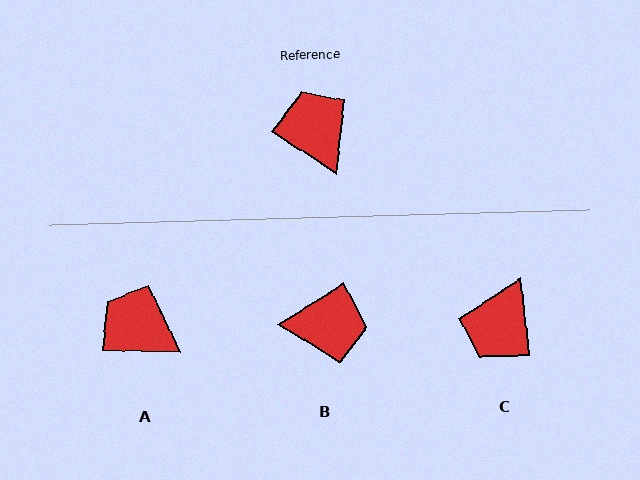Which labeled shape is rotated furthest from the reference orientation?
C, about 129 degrees away.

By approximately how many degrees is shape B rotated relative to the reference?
Approximately 116 degrees clockwise.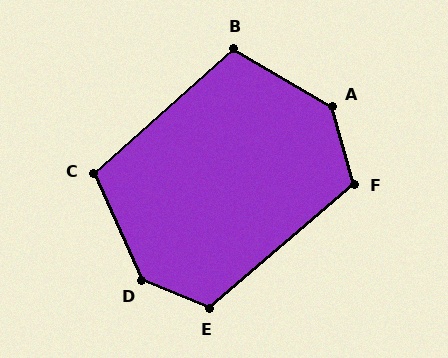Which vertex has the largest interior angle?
D, at approximately 137 degrees.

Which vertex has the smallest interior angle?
C, at approximately 108 degrees.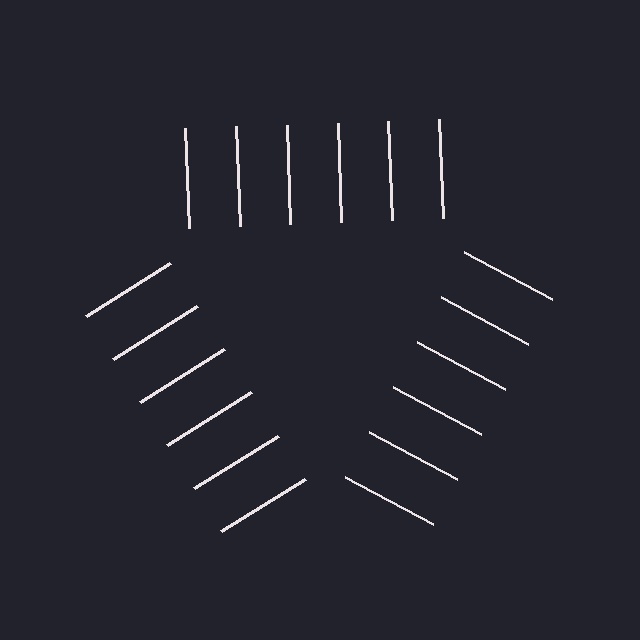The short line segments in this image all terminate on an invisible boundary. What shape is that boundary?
An illusory triangle — the line segments terminate on its edges but no continuous stroke is drawn.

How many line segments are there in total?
18 — 6 along each of the 3 edges.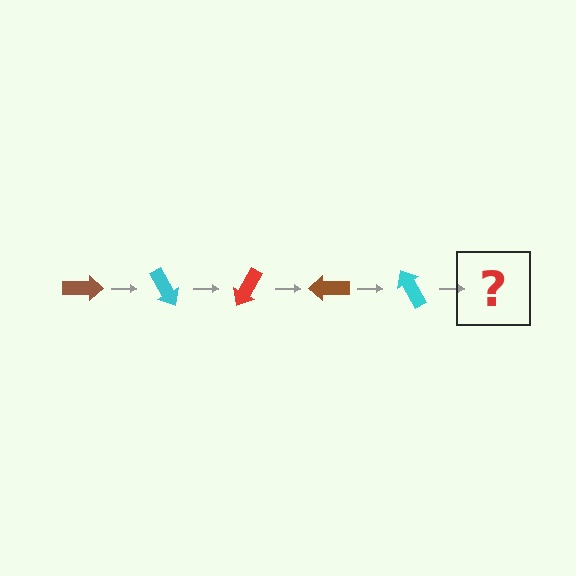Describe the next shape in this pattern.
It should be a red arrow, rotated 300 degrees from the start.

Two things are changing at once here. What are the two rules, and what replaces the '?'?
The two rules are that it rotates 60 degrees each step and the color cycles through brown, cyan, and red. The '?' should be a red arrow, rotated 300 degrees from the start.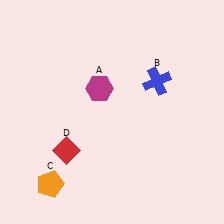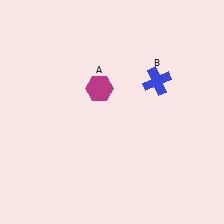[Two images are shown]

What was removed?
The orange pentagon (C), the red diamond (D) were removed in Image 2.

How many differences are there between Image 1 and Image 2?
There are 2 differences between the two images.